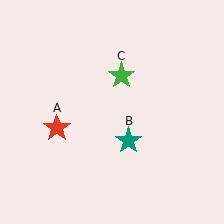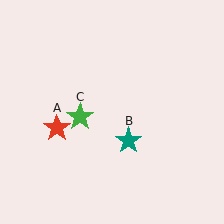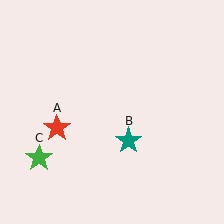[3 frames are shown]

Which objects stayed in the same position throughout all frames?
Red star (object A) and teal star (object B) remained stationary.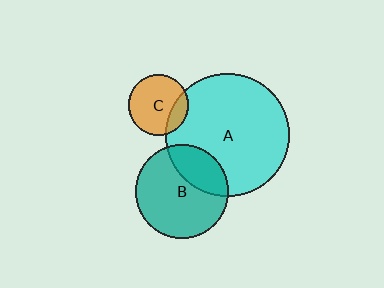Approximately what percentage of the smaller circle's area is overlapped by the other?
Approximately 20%.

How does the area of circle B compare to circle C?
Approximately 2.4 times.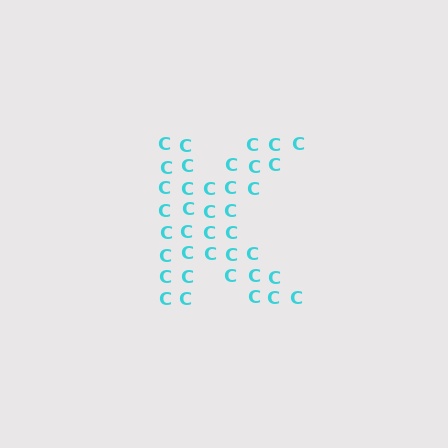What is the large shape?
The large shape is the letter K.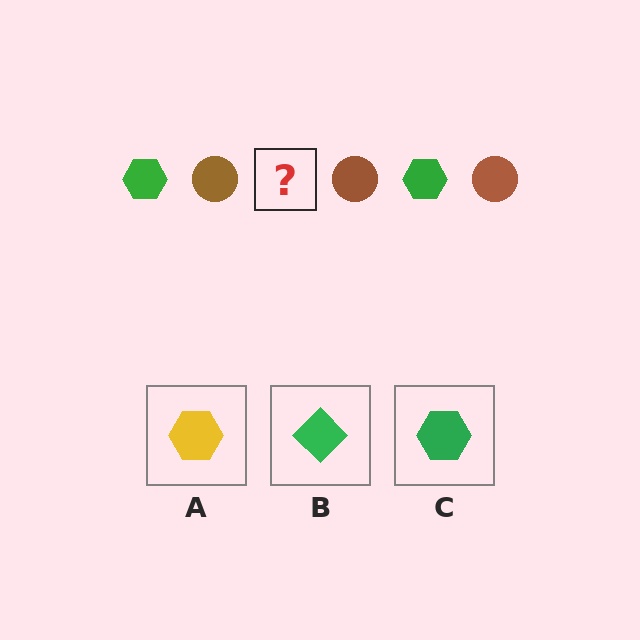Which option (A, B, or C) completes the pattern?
C.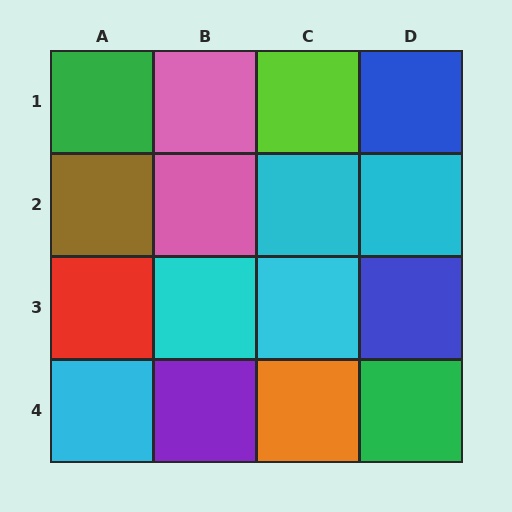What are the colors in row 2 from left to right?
Brown, pink, cyan, cyan.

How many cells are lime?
1 cell is lime.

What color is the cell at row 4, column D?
Green.